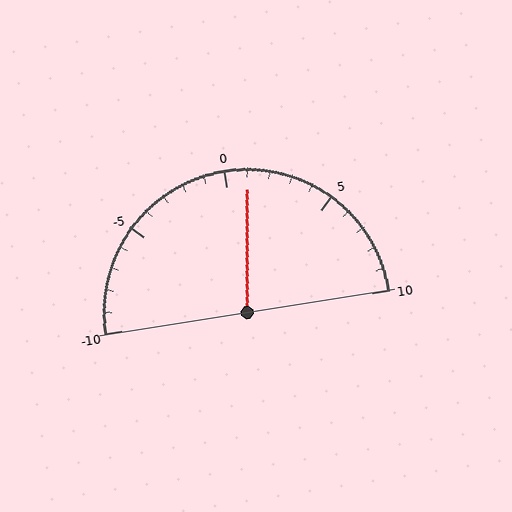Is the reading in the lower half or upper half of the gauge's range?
The reading is in the upper half of the range (-10 to 10).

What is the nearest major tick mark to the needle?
The nearest major tick mark is 0.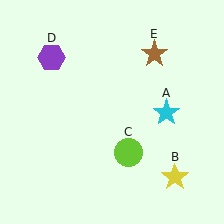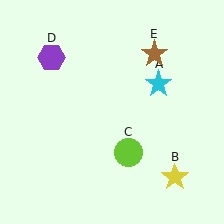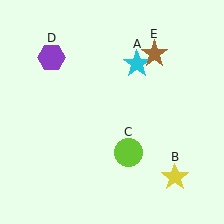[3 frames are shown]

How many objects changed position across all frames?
1 object changed position: cyan star (object A).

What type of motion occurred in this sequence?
The cyan star (object A) rotated counterclockwise around the center of the scene.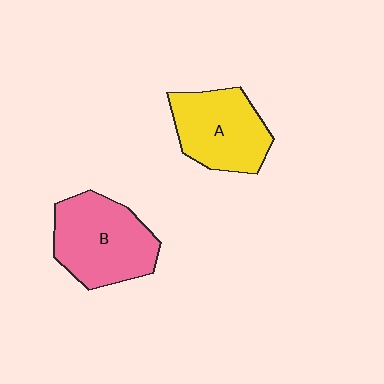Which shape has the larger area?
Shape B (pink).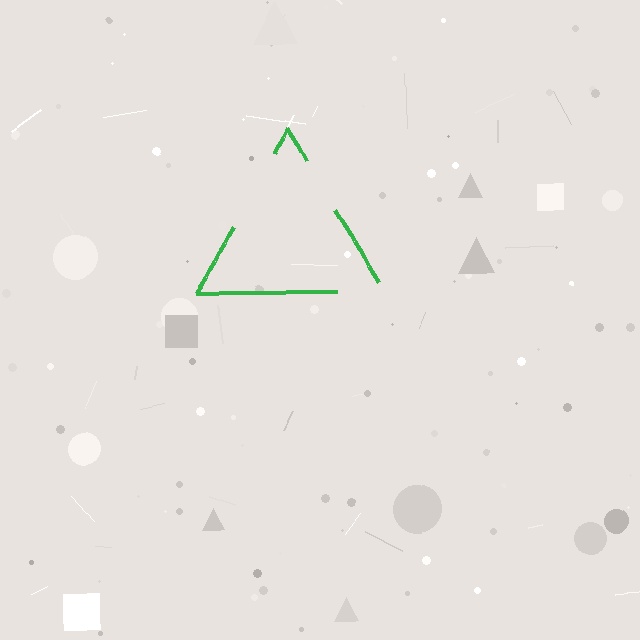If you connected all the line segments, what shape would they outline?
They would outline a triangle.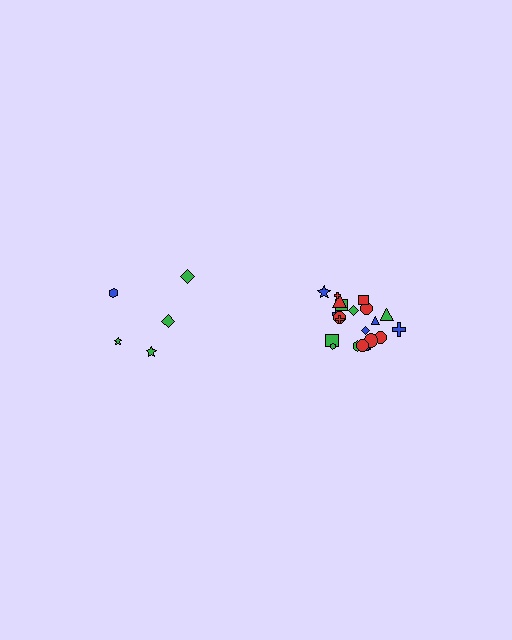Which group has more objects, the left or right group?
The right group.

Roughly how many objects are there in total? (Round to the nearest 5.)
Roughly 25 objects in total.